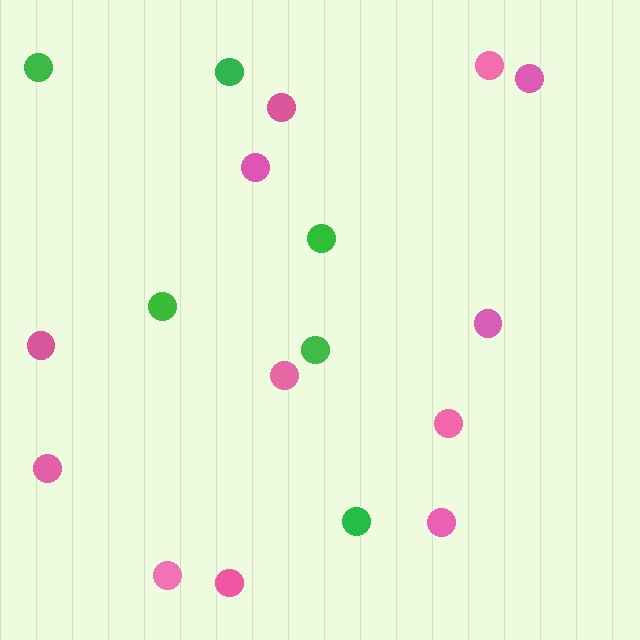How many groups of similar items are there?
There are 2 groups: one group of pink circles (12) and one group of green circles (6).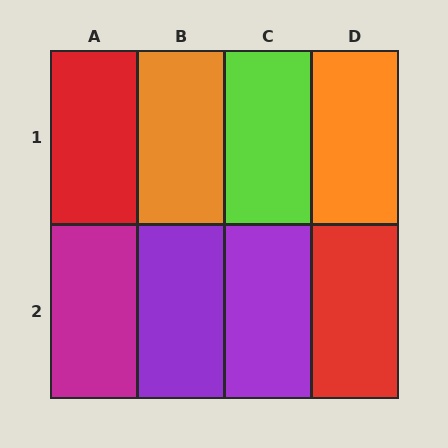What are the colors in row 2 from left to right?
Magenta, purple, purple, red.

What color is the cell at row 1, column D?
Orange.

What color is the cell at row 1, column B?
Orange.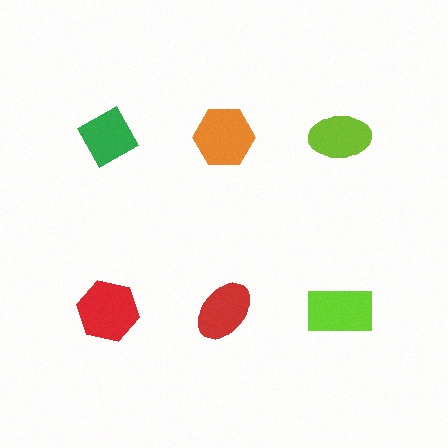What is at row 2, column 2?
A red ellipse.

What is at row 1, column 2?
An orange hexagon.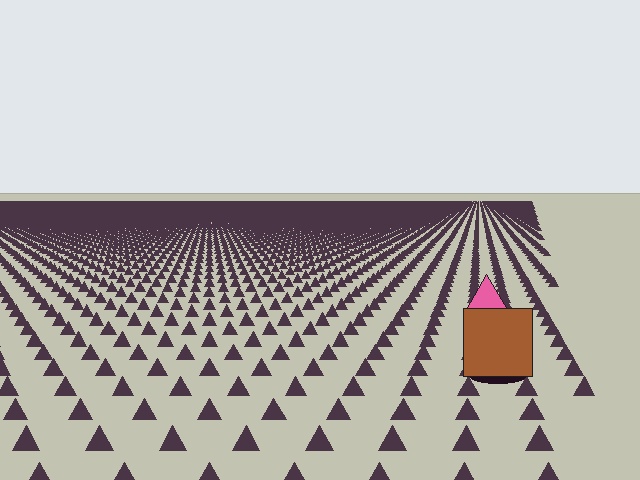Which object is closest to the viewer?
The brown square is closest. The texture marks near it are larger and more spread out.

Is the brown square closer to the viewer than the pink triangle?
Yes. The brown square is closer — you can tell from the texture gradient: the ground texture is coarser near it.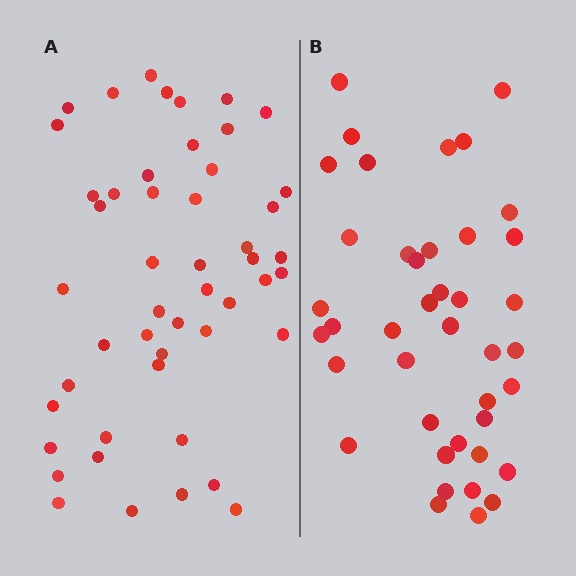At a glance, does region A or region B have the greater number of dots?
Region A (the left region) has more dots.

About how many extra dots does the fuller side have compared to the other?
Region A has roughly 8 or so more dots than region B.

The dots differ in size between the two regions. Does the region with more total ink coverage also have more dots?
No. Region B has more total ink coverage because its dots are larger, but region A actually contains more individual dots. Total area can be misleading — the number of items is what matters here.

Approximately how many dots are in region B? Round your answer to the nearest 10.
About 40 dots. (The exact count is 41, which rounds to 40.)